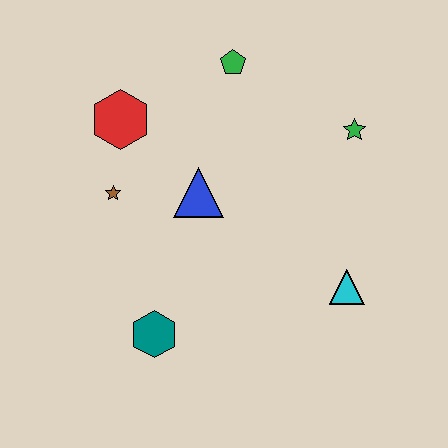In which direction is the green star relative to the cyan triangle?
The green star is above the cyan triangle.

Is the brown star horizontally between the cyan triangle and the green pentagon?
No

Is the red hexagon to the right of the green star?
No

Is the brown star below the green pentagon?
Yes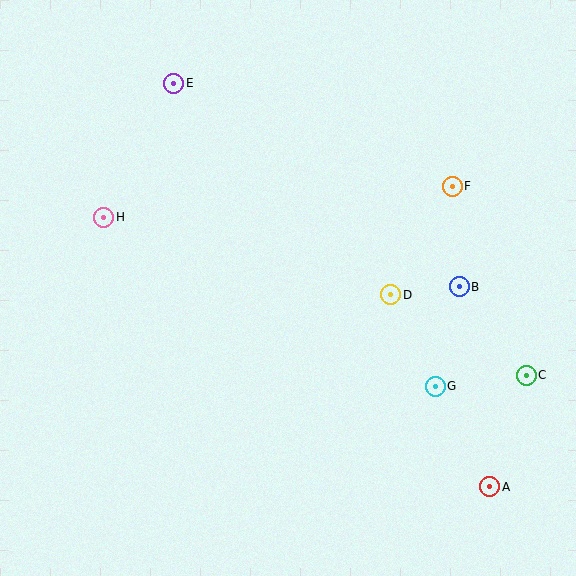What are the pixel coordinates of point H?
Point H is at (104, 217).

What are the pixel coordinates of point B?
Point B is at (459, 287).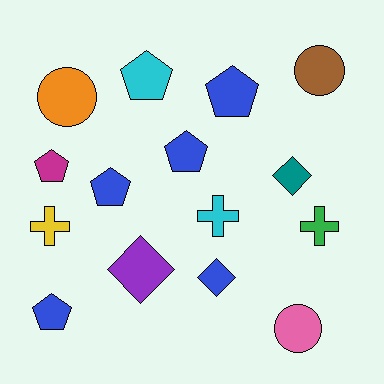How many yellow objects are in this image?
There is 1 yellow object.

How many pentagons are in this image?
There are 6 pentagons.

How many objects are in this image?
There are 15 objects.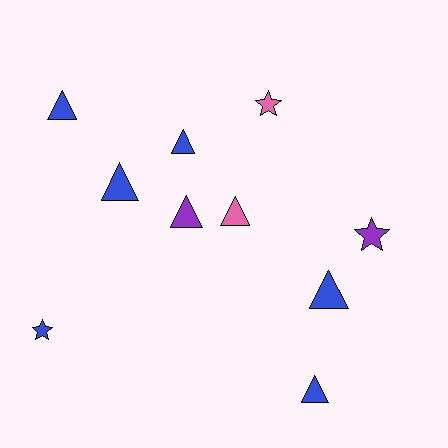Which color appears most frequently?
Blue, with 6 objects.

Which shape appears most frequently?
Triangle, with 7 objects.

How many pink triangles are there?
There is 1 pink triangle.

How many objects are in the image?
There are 10 objects.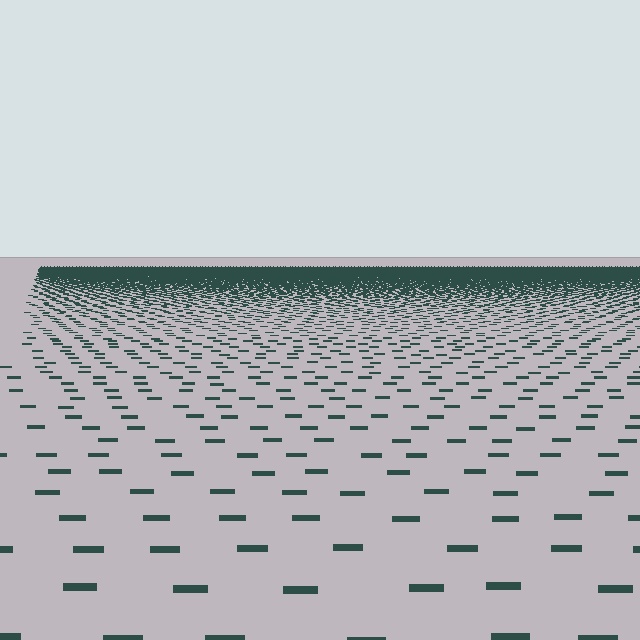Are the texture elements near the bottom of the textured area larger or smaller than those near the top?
Larger. Near the bottom, elements are closer to the viewer and appear at a bigger on-screen size.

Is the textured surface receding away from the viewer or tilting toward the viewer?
The surface is receding away from the viewer. Texture elements get smaller and denser toward the top.